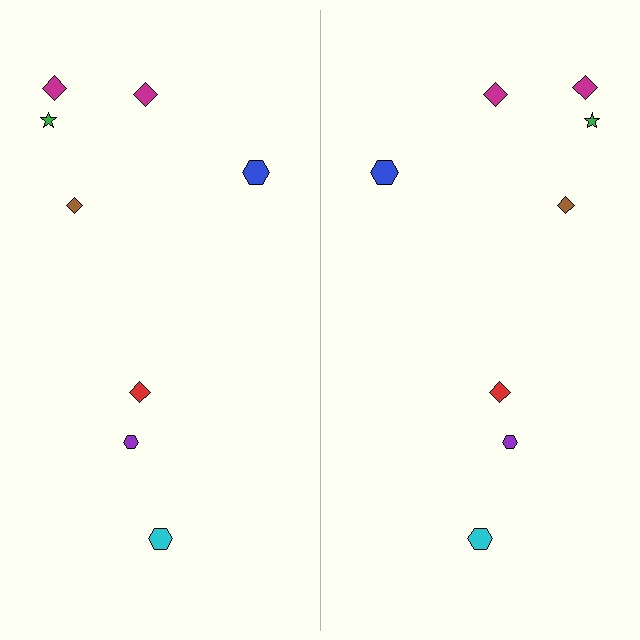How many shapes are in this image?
There are 16 shapes in this image.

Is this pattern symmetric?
Yes, this pattern has bilateral (reflection) symmetry.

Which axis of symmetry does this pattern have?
The pattern has a vertical axis of symmetry running through the center of the image.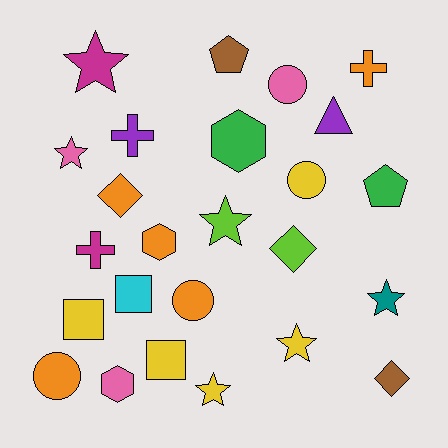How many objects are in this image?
There are 25 objects.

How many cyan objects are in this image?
There is 1 cyan object.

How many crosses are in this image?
There are 3 crosses.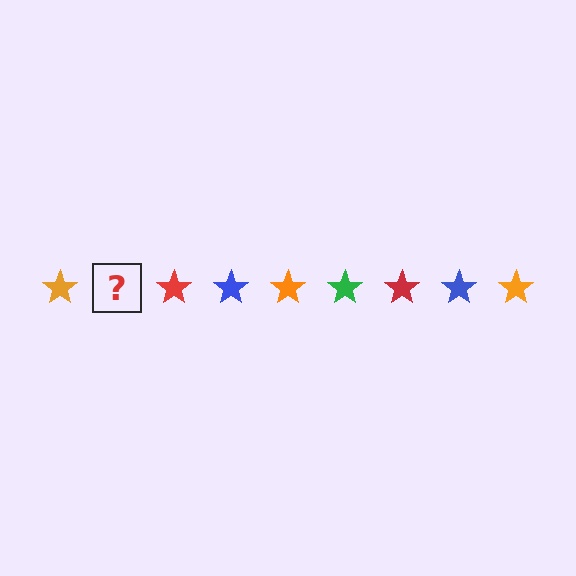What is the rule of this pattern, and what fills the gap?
The rule is that the pattern cycles through orange, green, red, blue stars. The gap should be filled with a green star.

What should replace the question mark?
The question mark should be replaced with a green star.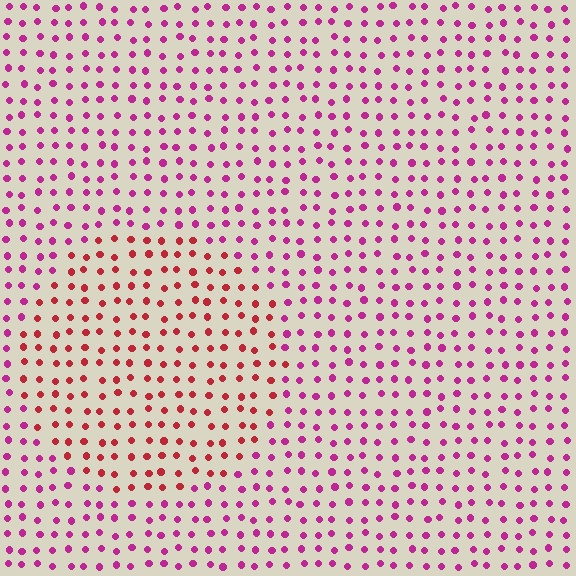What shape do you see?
I see a circle.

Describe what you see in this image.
The image is filled with small magenta elements in a uniform arrangement. A circle-shaped region is visible where the elements are tinted to a slightly different hue, forming a subtle color boundary.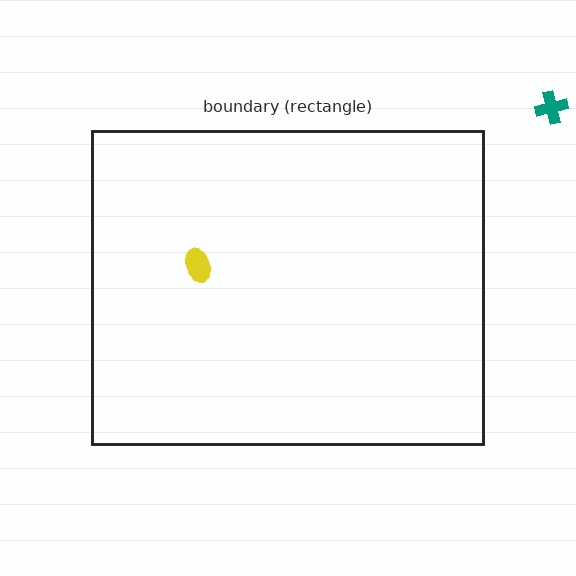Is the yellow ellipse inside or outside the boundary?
Inside.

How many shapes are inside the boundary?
1 inside, 1 outside.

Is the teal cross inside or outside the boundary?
Outside.